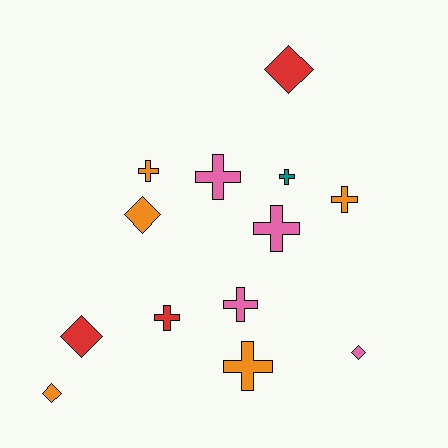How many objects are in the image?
There are 13 objects.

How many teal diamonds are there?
There are no teal diamonds.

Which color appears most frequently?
Orange, with 5 objects.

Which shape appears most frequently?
Cross, with 8 objects.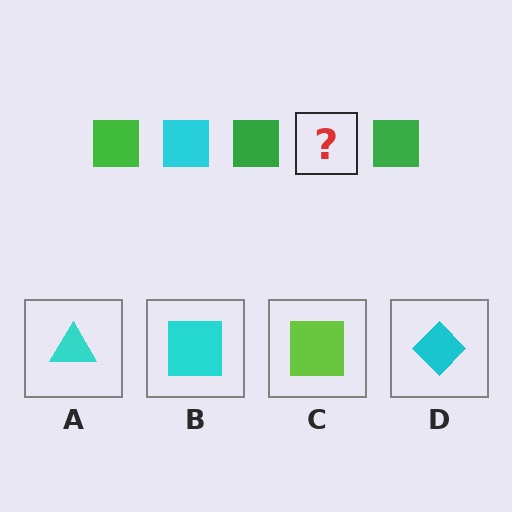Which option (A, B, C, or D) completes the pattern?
B.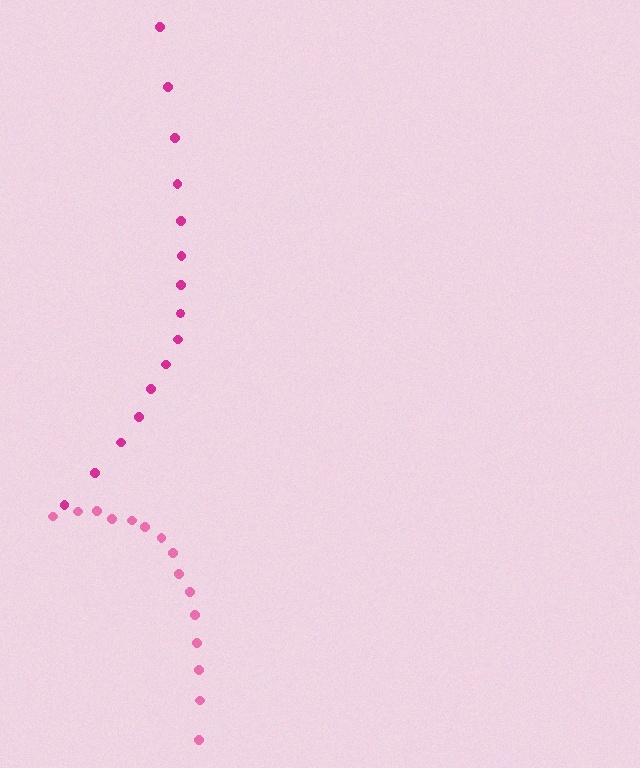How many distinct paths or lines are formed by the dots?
There are 2 distinct paths.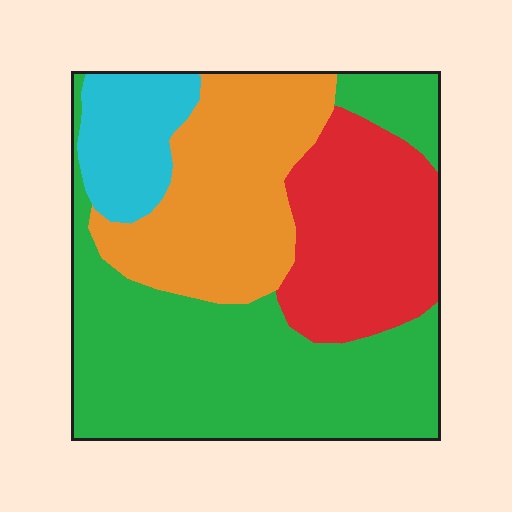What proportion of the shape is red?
Red takes up about one fifth (1/5) of the shape.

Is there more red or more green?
Green.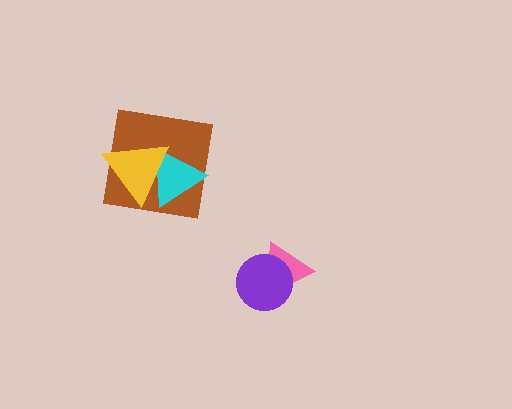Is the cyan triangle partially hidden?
Yes, it is partially covered by another shape.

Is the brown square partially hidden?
Yes, it is partially covered by another shape.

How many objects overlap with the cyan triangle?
2 objects overlap with the cyan triangle.